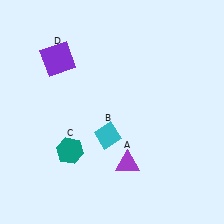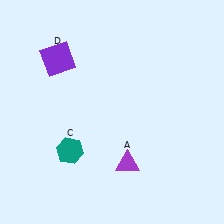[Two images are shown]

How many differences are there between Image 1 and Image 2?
There is 1 difference between the two images.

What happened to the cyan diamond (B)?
The cyan diamond (B) was removed in Image 2. It was in the bottom-left area of Image 1.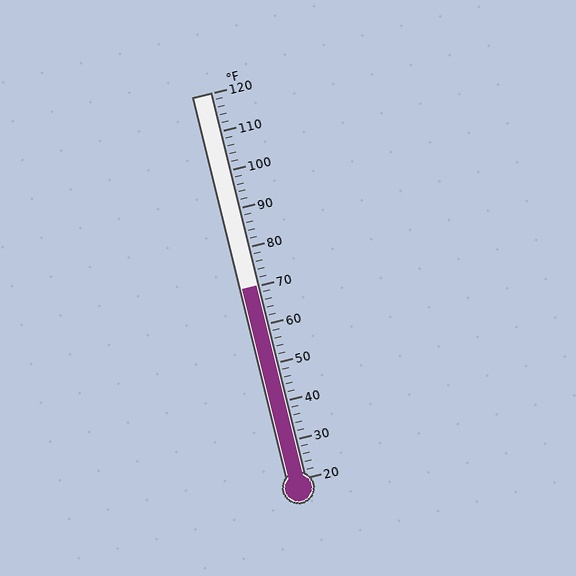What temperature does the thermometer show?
The thermometer shows approximately 70°F.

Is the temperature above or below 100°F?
The temperature is below 100°F.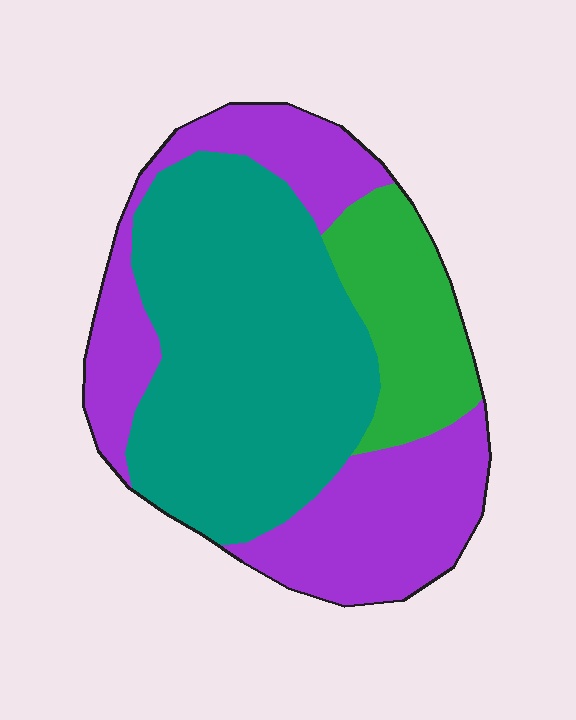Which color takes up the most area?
Teal, at roughly 50%.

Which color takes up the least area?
Green, at roughly 15%.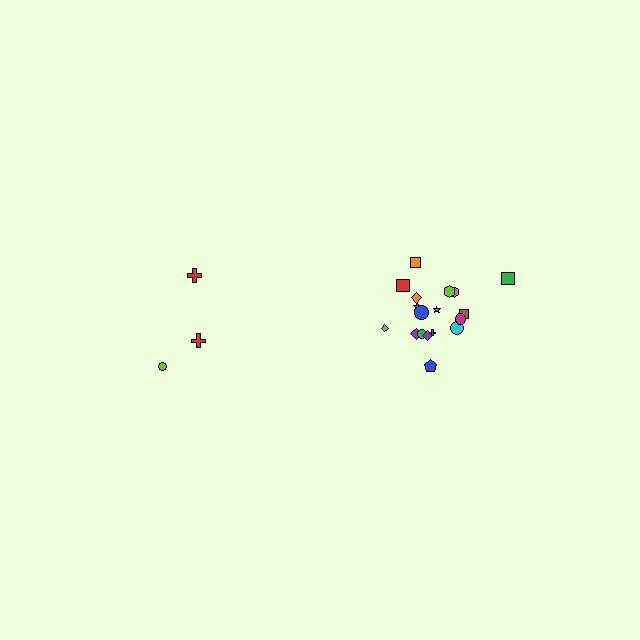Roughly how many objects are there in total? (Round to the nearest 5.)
Roughly 20 objects in total.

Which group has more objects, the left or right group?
The right group.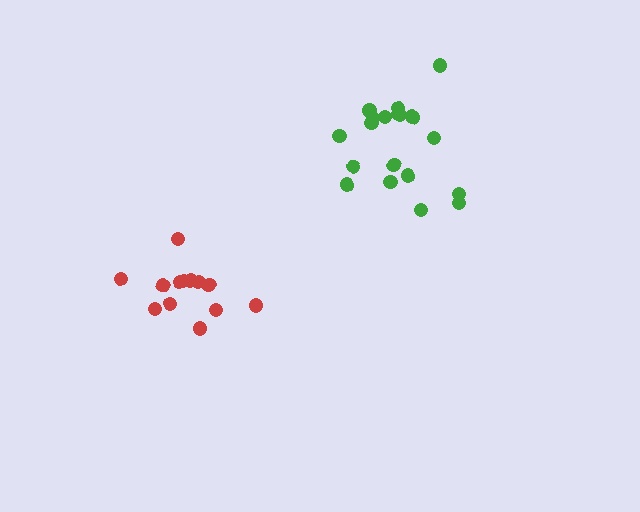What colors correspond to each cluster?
The clusters are colored: red, green.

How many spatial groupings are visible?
There are 2 spatial groupings.